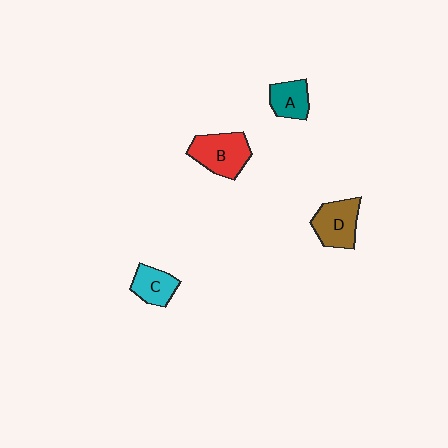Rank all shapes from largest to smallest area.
From largest to smallest: B (red), D (brown), C (cyan), A (teal).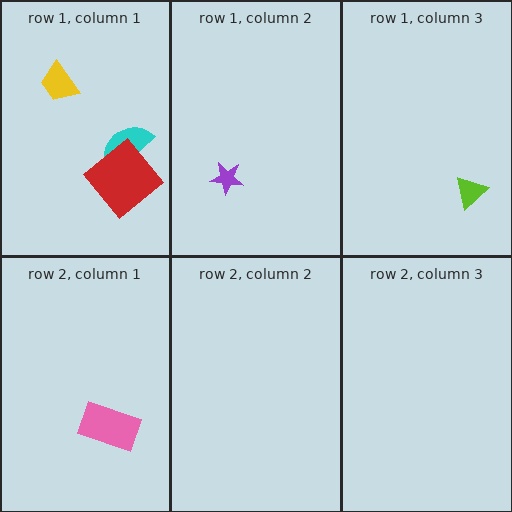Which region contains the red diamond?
The row 1, column 1 region.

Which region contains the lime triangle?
The row 1, column 3 region.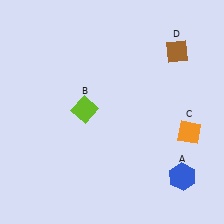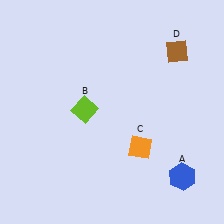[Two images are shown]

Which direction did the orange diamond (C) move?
The orange diamond (C) moved left.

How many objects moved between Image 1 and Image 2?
1 object moved between the two images.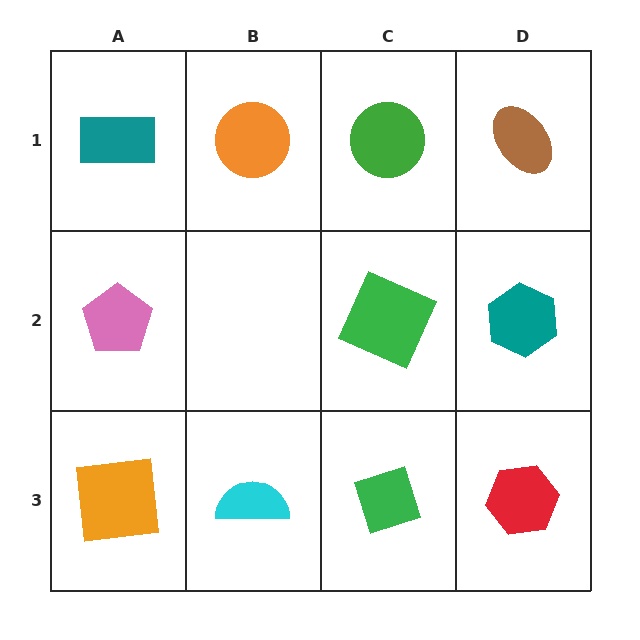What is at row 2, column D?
A teal hexagon.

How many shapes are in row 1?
4 shapes.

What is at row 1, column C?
A green circle.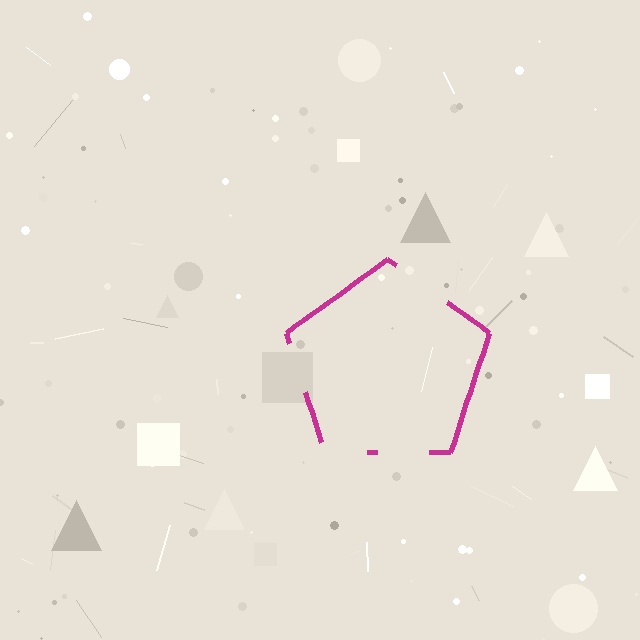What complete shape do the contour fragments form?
The contour fragments form a pentagon.